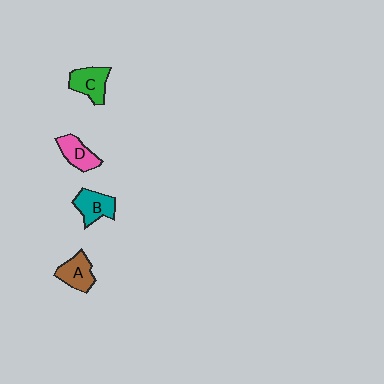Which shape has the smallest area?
Shape D (pink).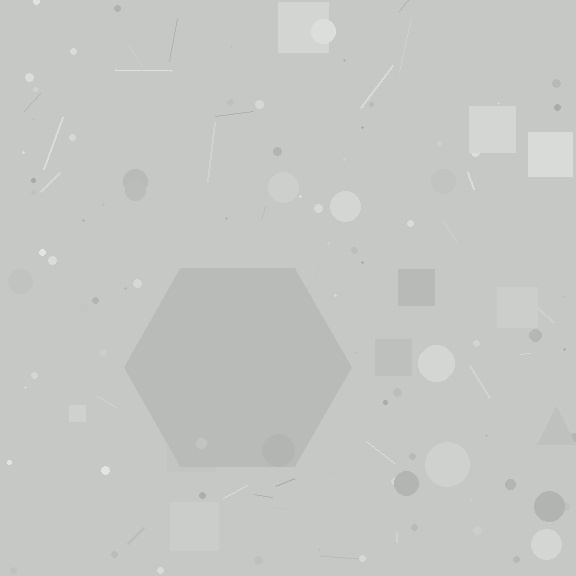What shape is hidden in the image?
A hexagon is hidden in the image.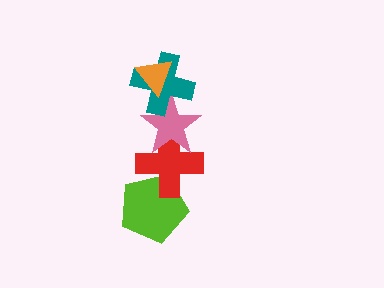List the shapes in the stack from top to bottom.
From top to bottom: the orange triangle, the teal cross, the pink star, the red cross, the lime pentagon.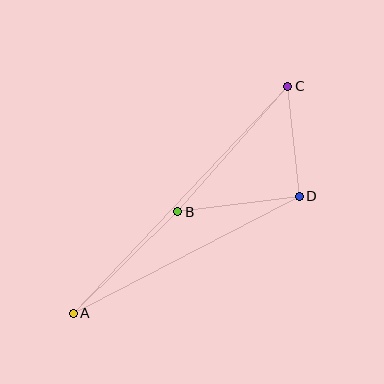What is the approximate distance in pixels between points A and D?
The distance between A and D is approximately 254 pixels.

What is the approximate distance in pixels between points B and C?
The distance between B and C is approximately 167 pixels.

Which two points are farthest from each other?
Points A and C are farthest from each other.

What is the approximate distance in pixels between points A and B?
The distance between A and B is approximately 146 pixels.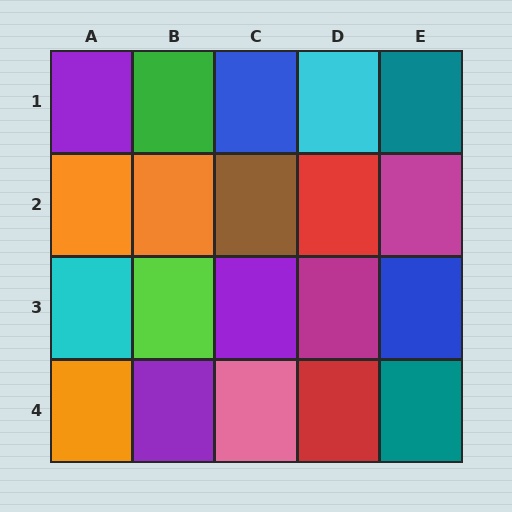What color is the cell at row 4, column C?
Pink.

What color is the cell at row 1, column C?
Blue.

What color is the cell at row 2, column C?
Brown.